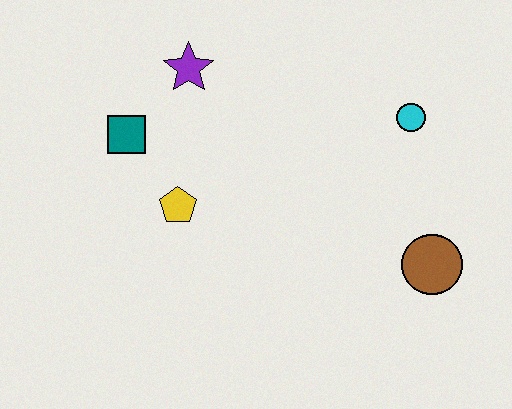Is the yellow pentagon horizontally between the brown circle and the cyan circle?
No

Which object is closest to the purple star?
The teal square is closest to the purple star.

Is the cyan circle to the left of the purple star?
No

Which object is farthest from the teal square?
The brown circle is farthest from the teal square.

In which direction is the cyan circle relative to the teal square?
The cyan circle is to the right of the teal square.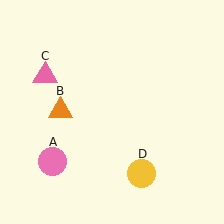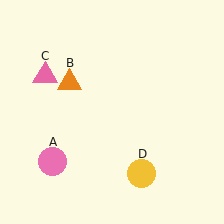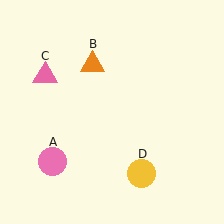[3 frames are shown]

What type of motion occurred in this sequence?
The orange triangle (object B) rotated clockwise around the center of the scene.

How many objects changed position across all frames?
1 object changed position: orange triangle (object B).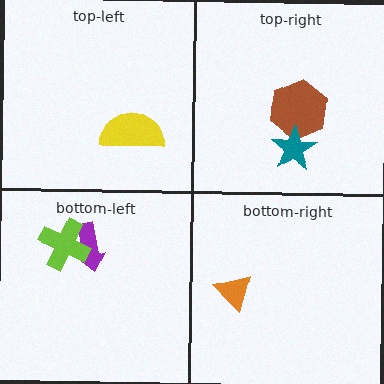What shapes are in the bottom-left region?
The purple arrow, the lime cross.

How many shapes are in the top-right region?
2.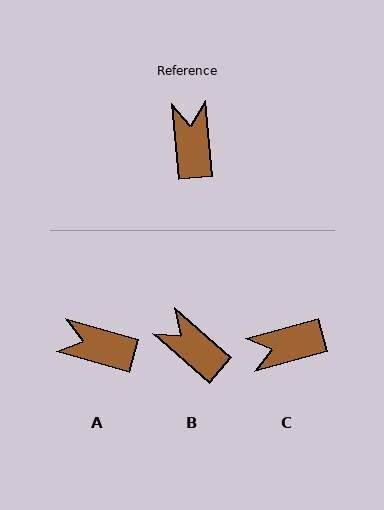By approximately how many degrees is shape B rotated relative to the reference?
Approximately 43 degrees counter-clockwise.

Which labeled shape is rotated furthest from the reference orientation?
C, about 100 degrees away.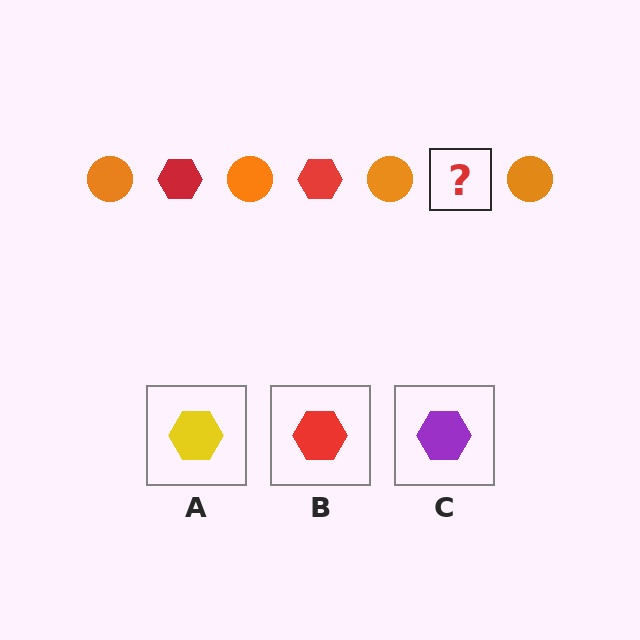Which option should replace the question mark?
Option B.